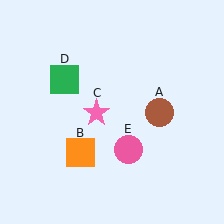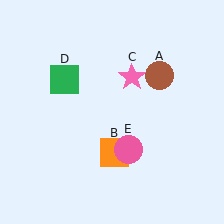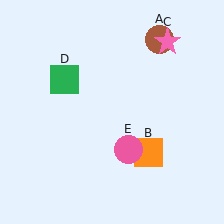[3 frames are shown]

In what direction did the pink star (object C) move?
The pink star (object C) moved up and to the right.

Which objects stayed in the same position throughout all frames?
Green square (object D) and pink circle (object E) remained stationary.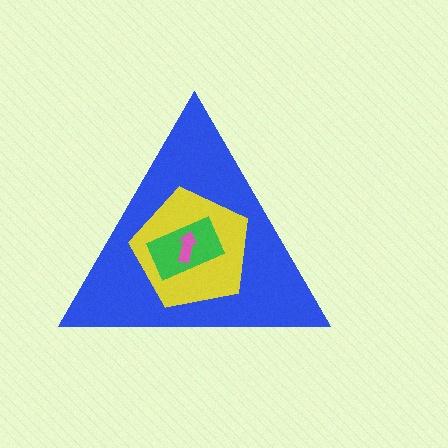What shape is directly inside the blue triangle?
The yellow pentagon.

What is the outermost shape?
The blue triangle.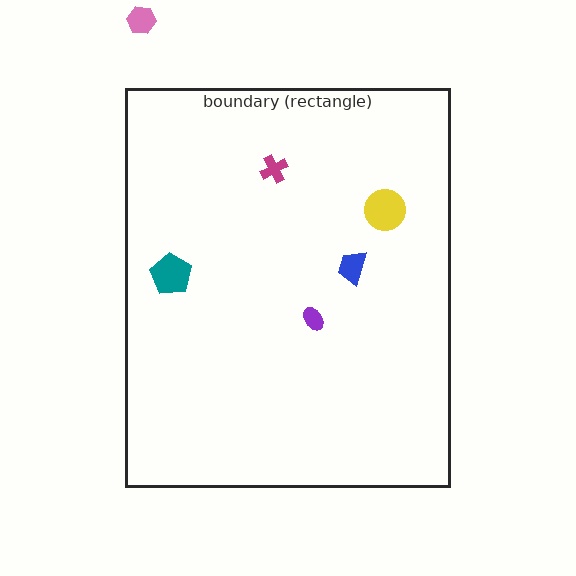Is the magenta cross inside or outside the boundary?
Inside.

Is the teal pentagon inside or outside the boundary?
Inside.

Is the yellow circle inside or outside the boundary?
Inside.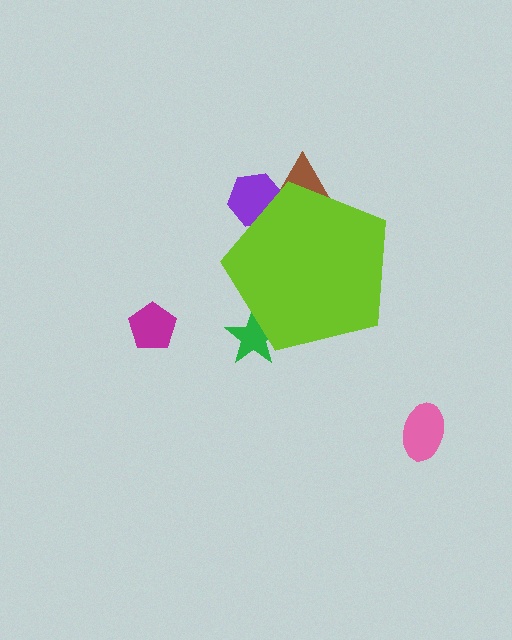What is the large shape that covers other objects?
A lime pentagon.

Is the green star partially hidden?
Yes, the green star is partially hidden behind the lime pentagon.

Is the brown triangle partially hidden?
Yes, the brown triangle is partially hidden behind the lime pentagon.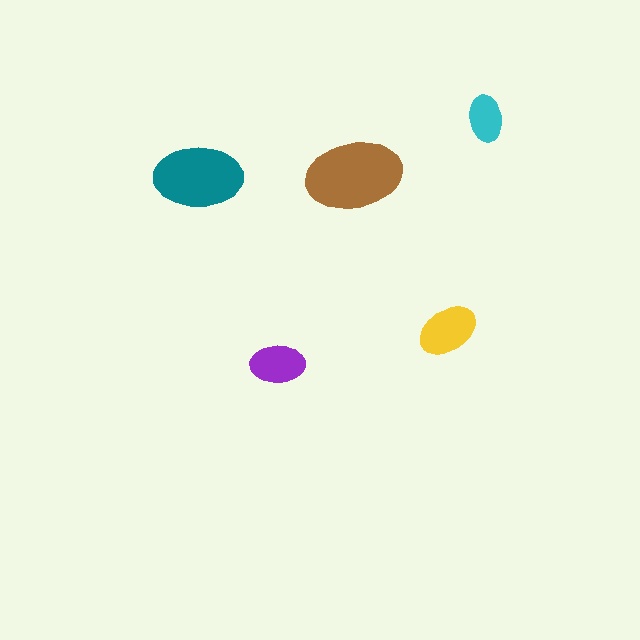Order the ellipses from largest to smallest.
the brown one, the teal one, the yellow one, the purple one, the cyan one.